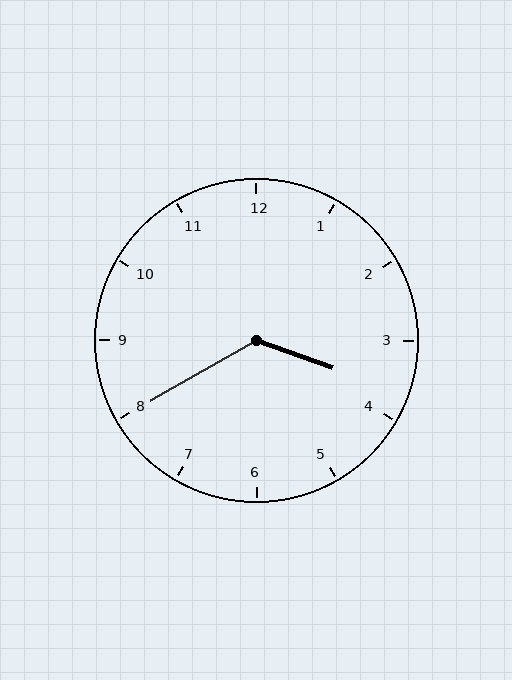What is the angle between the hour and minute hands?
Approximately 130 degrees.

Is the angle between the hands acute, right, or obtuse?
It is obtuse.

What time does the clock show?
3:40.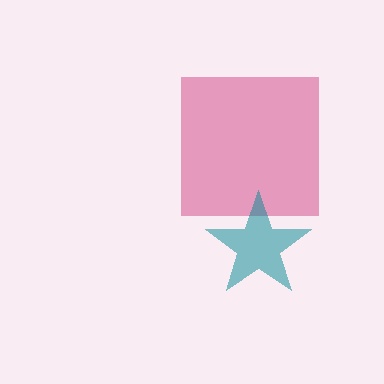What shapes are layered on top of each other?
The layered shapes are: a pink square, a teal star.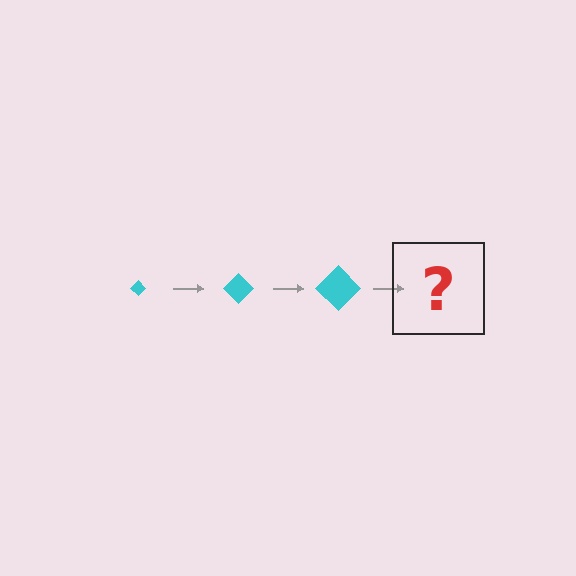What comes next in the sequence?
The next element should be a cyan diamond, larger than the previous one.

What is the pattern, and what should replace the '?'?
The pattern is that the diamond gets progressively larger each step. The '?' should be a cyan diamond, larger than the previous one.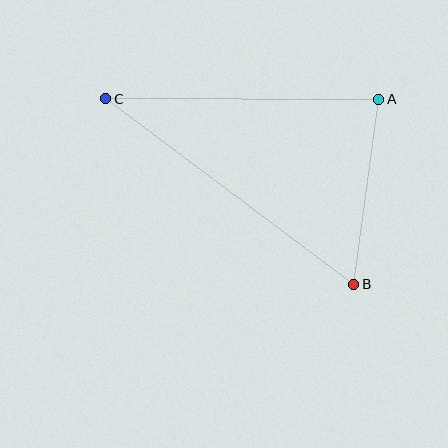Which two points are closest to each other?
Points A and B are closest to each other.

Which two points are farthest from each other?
Points B and C are farthest from each other.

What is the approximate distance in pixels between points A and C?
The distance between A and C is approximately 273 pixels.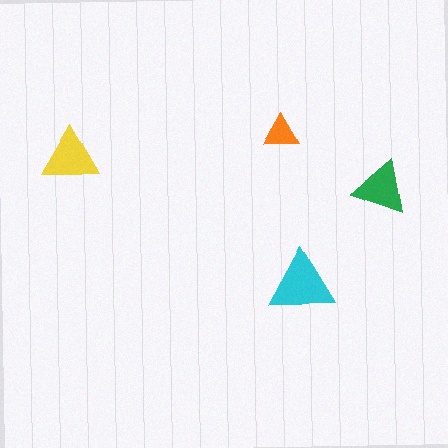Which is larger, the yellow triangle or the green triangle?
The yellow one.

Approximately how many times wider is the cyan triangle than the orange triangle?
About 2 times wider.